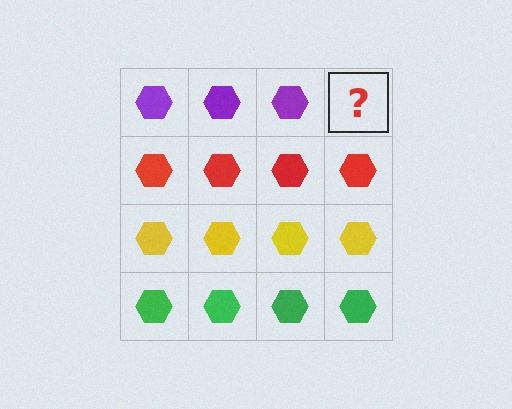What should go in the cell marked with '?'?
The missing cell should contain a purple hexagon.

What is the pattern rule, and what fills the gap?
The rule is that each row has a consistent color. The gap should be filled with a purple hexagon.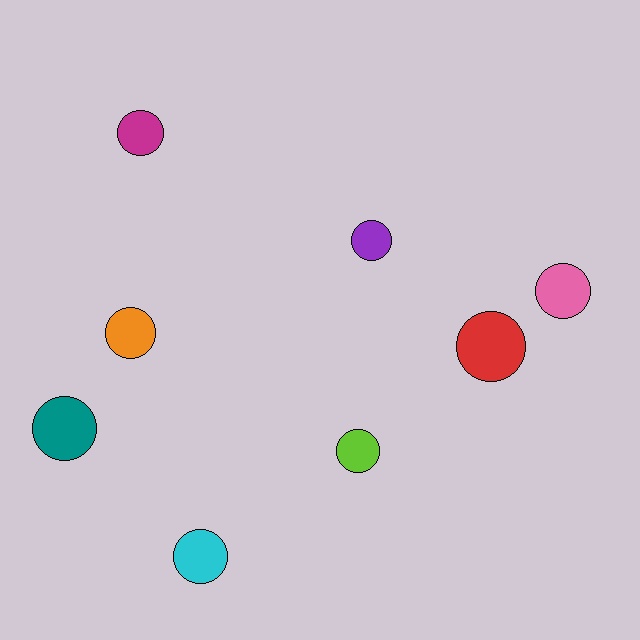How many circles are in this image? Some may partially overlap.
There are 8 circles.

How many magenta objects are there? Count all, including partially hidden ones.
There is 1 magenta object.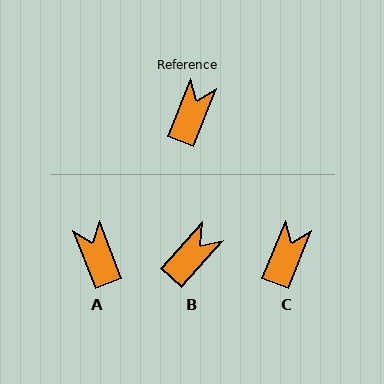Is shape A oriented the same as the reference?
No, it is off by about 43 degrees.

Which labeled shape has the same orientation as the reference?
C.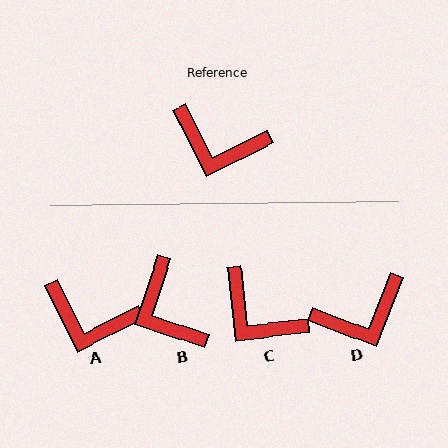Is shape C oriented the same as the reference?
No, it is off by about 21 degrees.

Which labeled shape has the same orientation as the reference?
A.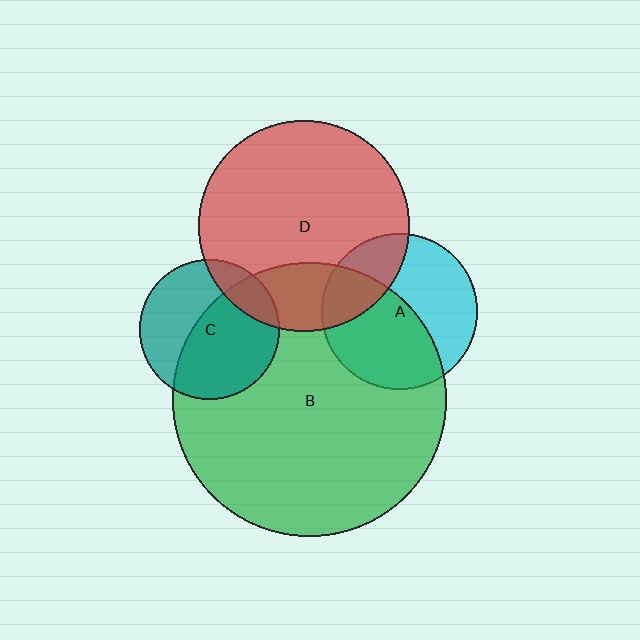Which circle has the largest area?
Circle B (green).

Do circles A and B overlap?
Yes.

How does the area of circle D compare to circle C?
Approximately 2.3 times.